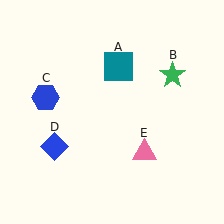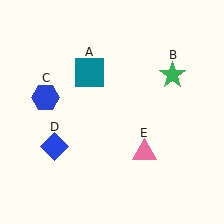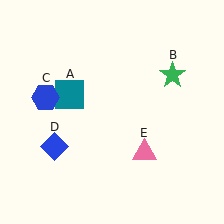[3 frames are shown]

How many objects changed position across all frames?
1 object changed position: teal square (object A).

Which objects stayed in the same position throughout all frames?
Green star (object B) and blue hexagon (object C) and blue diamond (object D) and pink triangle (object E) remained stationary.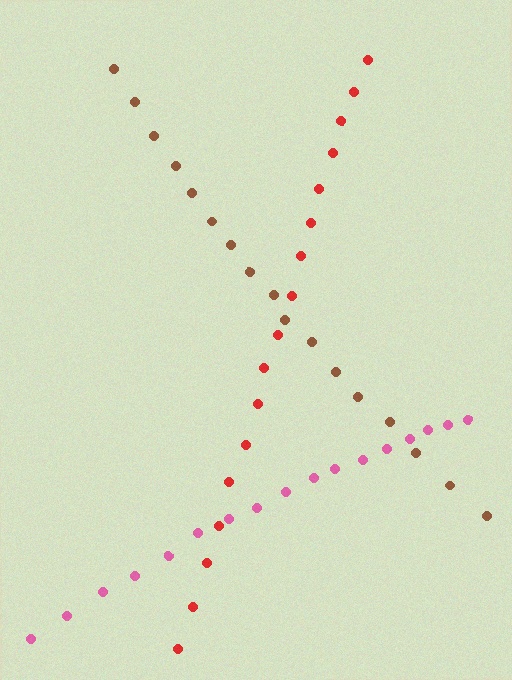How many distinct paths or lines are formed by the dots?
There are 3 distinct paths.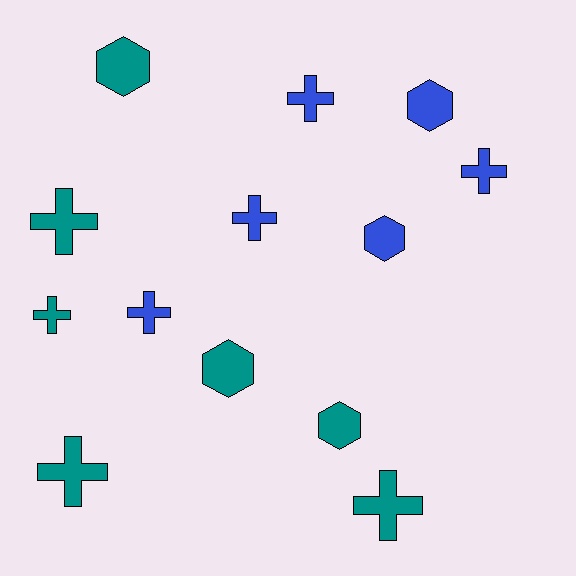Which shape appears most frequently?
Cross, with 8 objects.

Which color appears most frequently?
Teal, with 7 objects.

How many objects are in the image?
There are 13 objects.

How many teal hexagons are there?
There are 3 teal hexagons.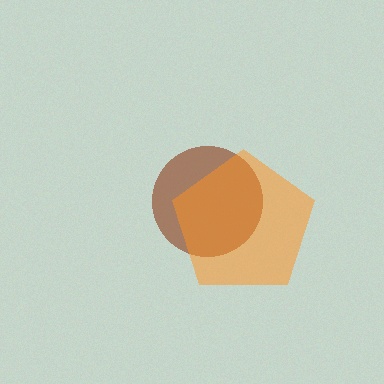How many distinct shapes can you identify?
There are 2 distinct shapes: a brown circle, an orange pentagon.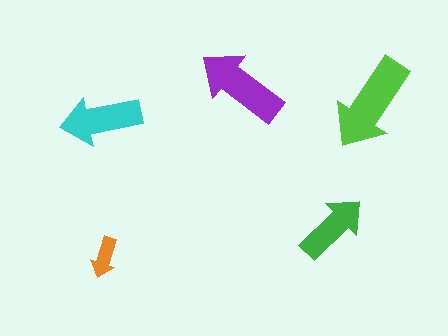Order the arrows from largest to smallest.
the lime one, the purple one, the cyan one, the green one, the orange one.